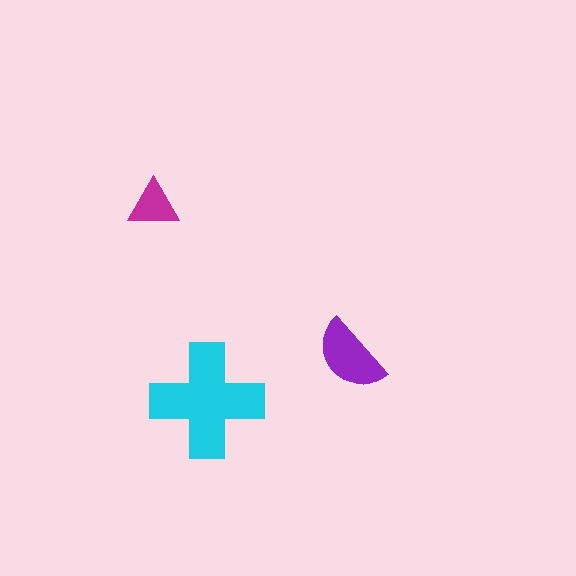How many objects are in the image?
There are 3 objects in the image.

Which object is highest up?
The magenta triangle is topmost.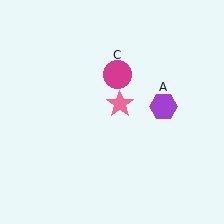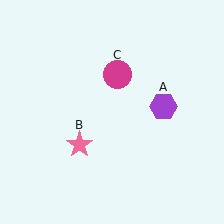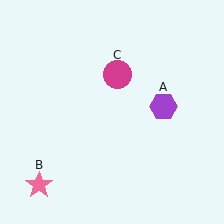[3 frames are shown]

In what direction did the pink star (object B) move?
The pink star (object B) moved down and to the left.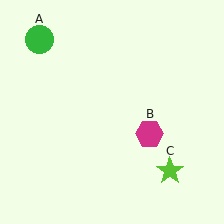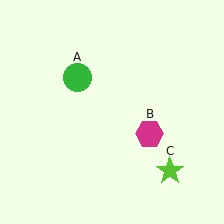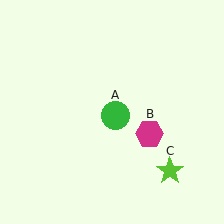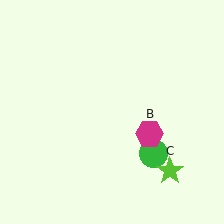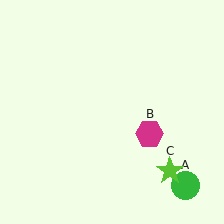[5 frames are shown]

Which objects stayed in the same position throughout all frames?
Magenta hexagon (object B) and lime star (object C) remained stationary.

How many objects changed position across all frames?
1 object changed position: green circle (object A).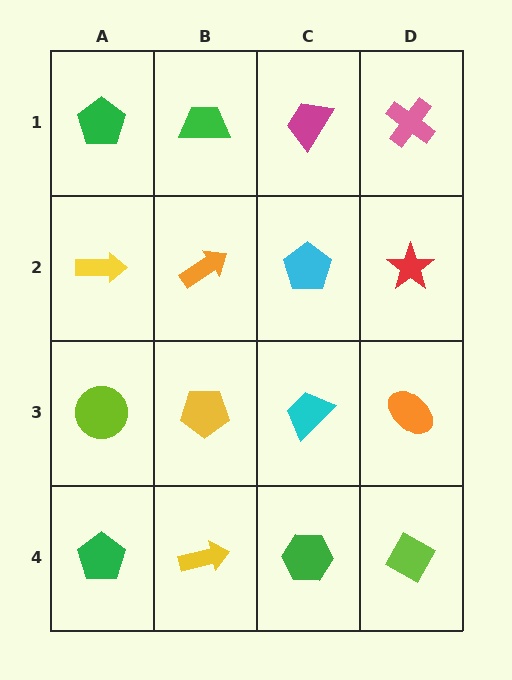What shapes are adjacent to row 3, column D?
A red star (row 2, column D), a lime diamond (row 4, column D), a cyan trapezoid (row 3, column C).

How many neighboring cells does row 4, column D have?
2.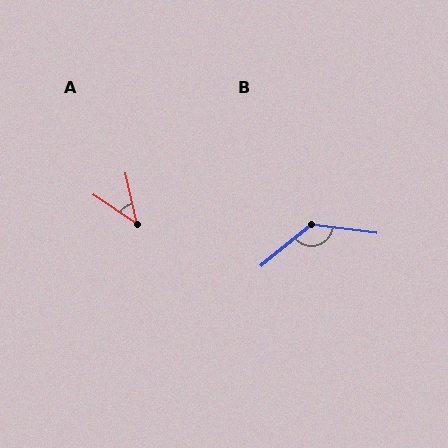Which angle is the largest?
B, at approximately 133 degrees.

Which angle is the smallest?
A, at approximately 43 degrees.